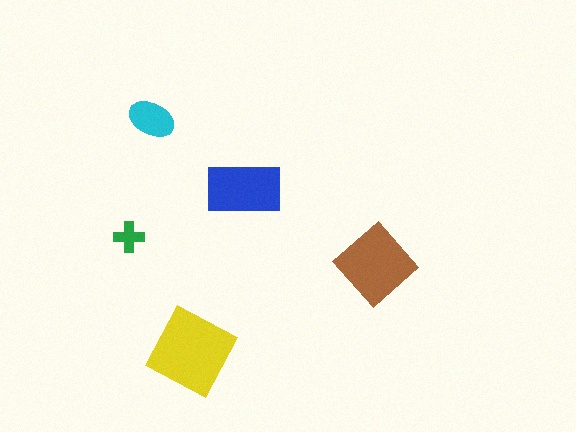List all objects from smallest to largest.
The green cross, the cyan ellipse, the blue rectangle, the brown diamond, the yellow square.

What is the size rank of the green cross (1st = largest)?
5th.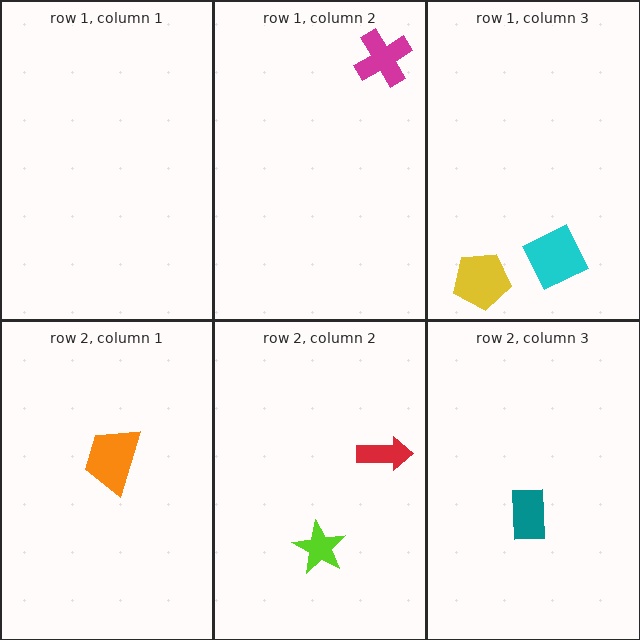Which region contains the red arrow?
The row 2, column 2 region.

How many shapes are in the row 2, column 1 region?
1.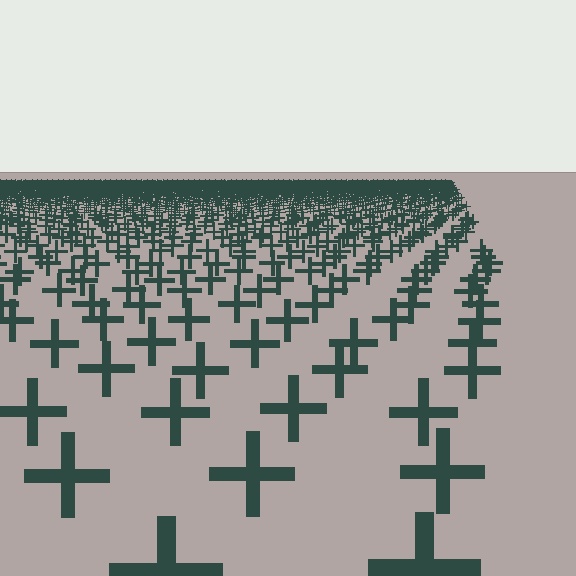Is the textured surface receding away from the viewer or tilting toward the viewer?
The surface is receding away from the viewer. Texture elements get smaller and denser toward the top.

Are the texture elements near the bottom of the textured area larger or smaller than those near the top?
Larger. Near the bottom, elements are closer to the viewer and appear at a bigger on-screen size.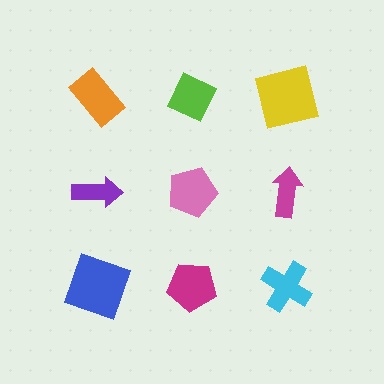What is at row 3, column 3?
A cyan cross.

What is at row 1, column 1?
An orange rectangle.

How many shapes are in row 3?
3 shapes.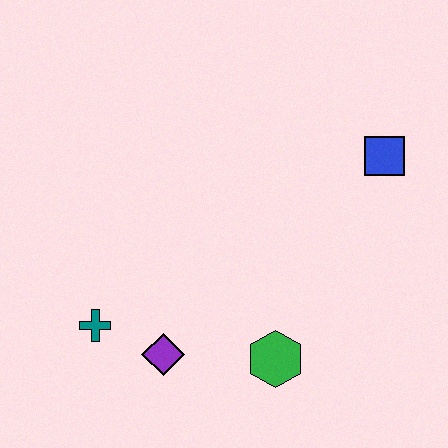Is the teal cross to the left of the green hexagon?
Yes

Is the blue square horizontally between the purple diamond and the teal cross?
No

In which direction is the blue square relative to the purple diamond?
The blue square is to the right of the purple diamond.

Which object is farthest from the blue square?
The teal cross is farthest from the blue square.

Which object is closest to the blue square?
The green hexagon is closest to the blue square.